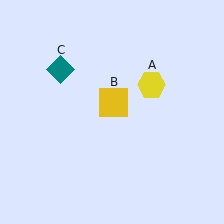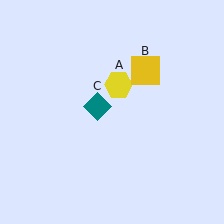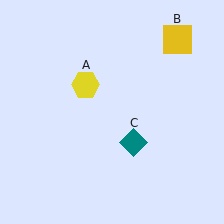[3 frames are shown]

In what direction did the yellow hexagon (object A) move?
The yellow hexagon (object A) moved left.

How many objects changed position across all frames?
3 objects changed position: yellow hexagon (object A), yellow square (object B), teal diamond (object C).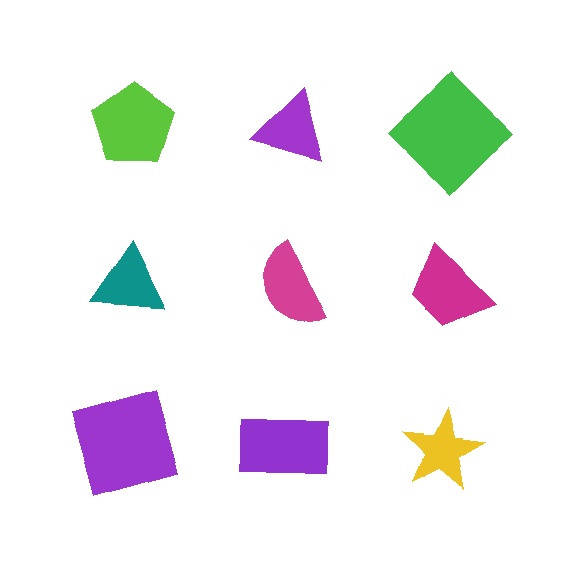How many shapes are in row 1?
3 shapes.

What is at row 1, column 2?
A purple triangle.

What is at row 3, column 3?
A yellow star.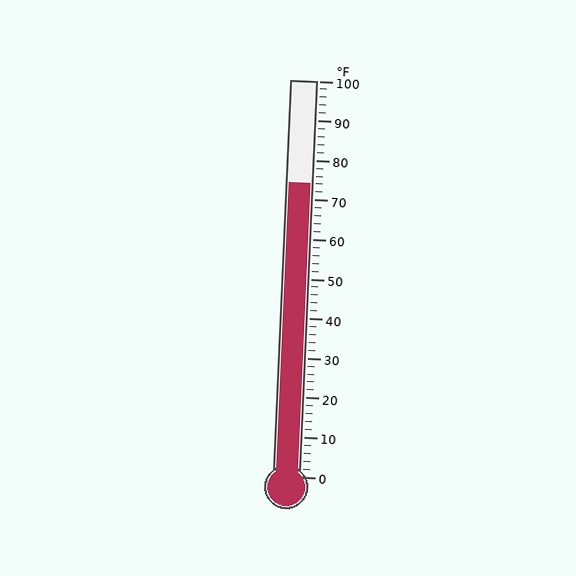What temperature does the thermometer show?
The thermometer shows approximately 74°F.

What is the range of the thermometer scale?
The thermometer scale ranges from 0°F to 100°F.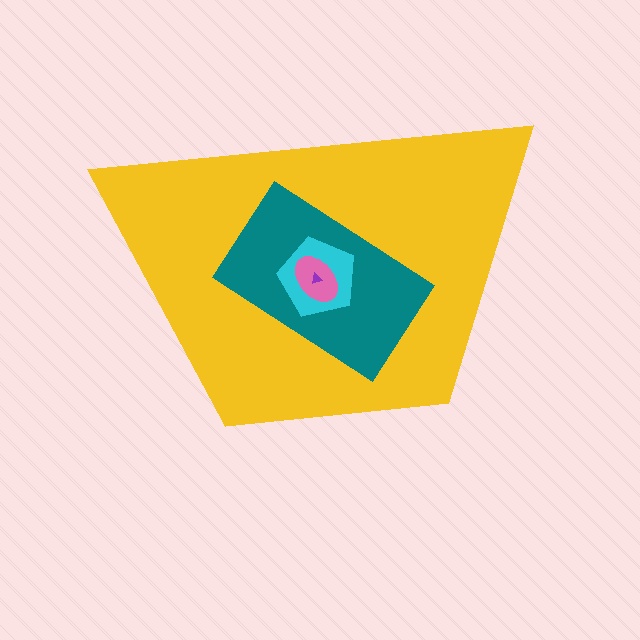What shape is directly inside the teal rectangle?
The cyan pentagon.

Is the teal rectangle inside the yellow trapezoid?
Yes.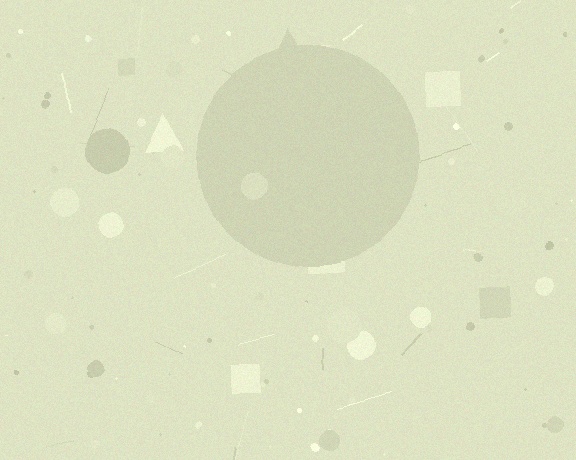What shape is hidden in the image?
A circle is hidden in the image.